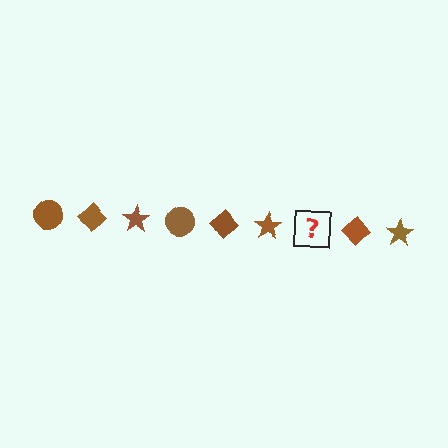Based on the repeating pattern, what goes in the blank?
The blank should be a brown circle.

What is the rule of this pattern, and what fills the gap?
The rule is that the pattern cycles through circle, diamond, star shapes in brown. The gap should be filled with a brown circle.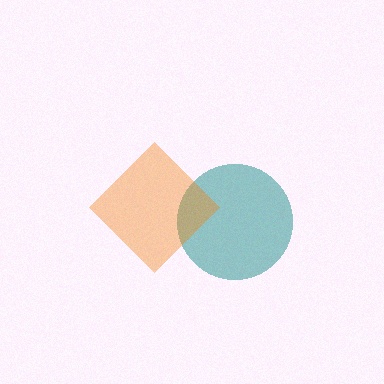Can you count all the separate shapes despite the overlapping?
Yes, there are 2 separate shapes.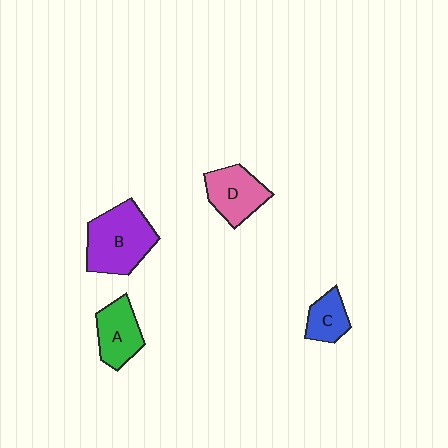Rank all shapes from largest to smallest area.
From largest to smallest: B (purple), D (pink), A (green), C (blue).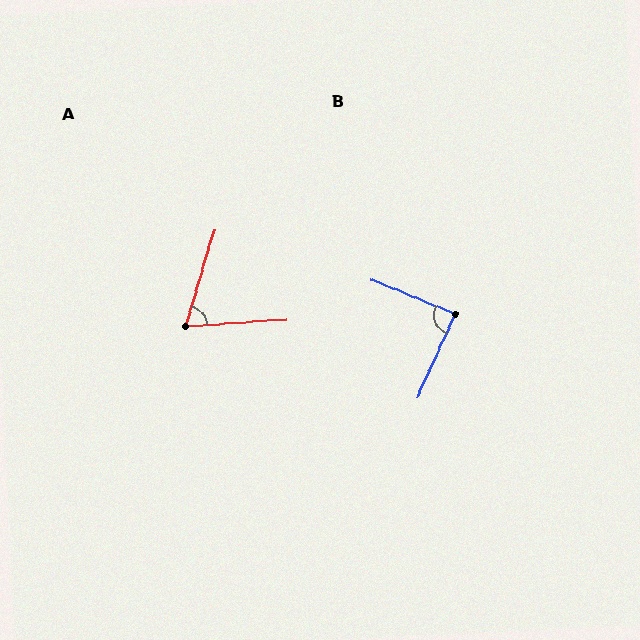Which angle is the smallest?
A, at approximately 69 degrees.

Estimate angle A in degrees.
Approximately 69 degrees.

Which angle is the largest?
B, at approximately 88 degrees.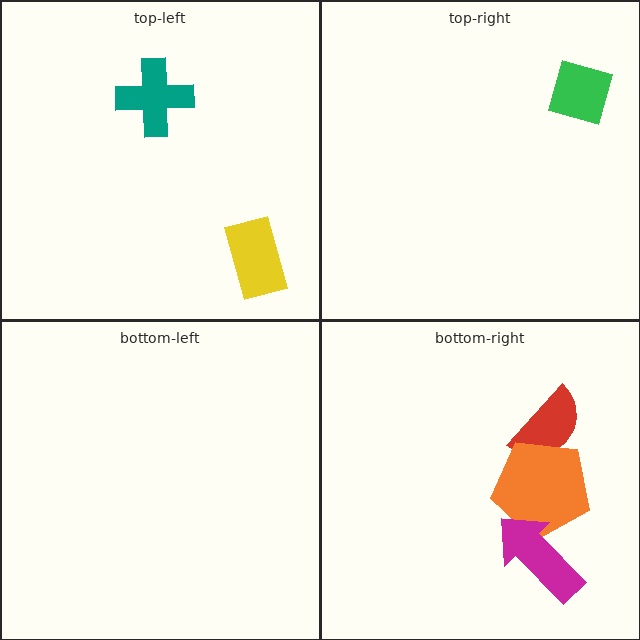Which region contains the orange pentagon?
The bottom-right region.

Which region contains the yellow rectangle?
The top-left region.